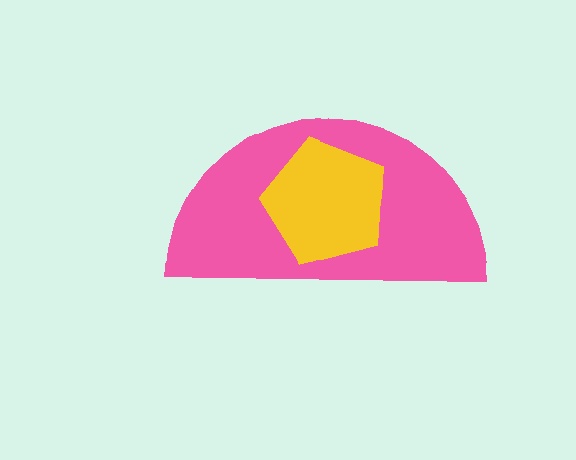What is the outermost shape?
The pink semicircle.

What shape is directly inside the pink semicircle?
The yellow pentagon.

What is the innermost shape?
The yellow pentagon.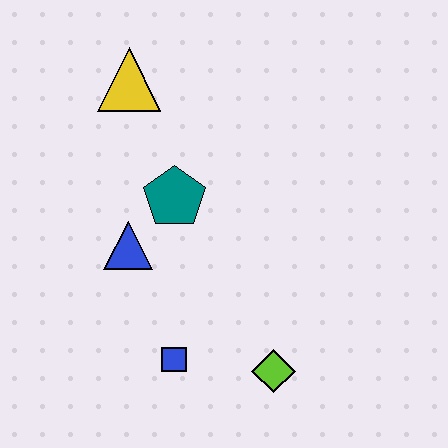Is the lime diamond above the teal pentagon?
No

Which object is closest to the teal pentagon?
The blue triangle is closest to the teal pentagon.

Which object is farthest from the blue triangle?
The lime diamond is farthest from the blue triangle.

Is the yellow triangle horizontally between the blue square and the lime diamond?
No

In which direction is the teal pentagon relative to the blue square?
The teal pentagon is above the blue square.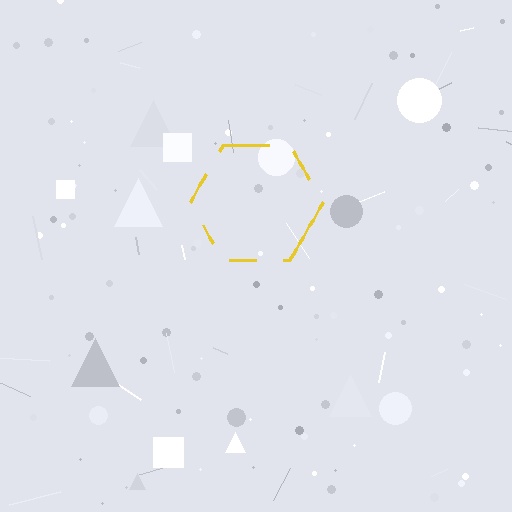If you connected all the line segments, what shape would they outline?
They would outline a hexagon.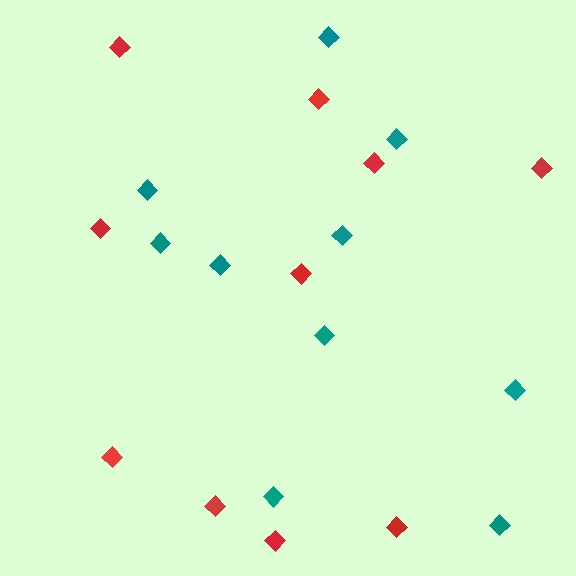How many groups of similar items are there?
There are 2 groups: one group of teal diamonds (10) and one group of red diamonds (10).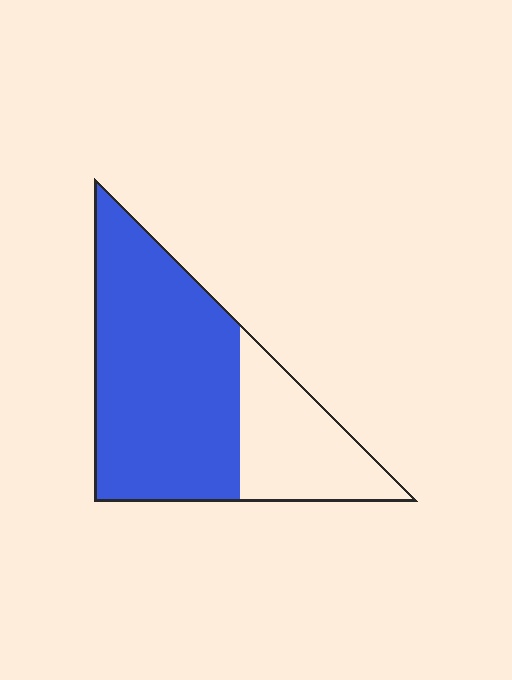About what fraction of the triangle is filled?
About two thirds (2/3).